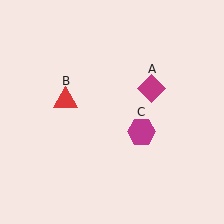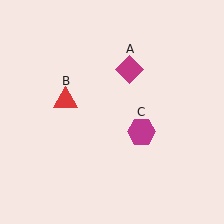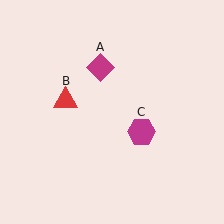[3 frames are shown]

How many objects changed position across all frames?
1 object changed position: magenta diamond (object A).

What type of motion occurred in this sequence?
The magenta diamond (object A) rotated counterclockwise around the center of the scene.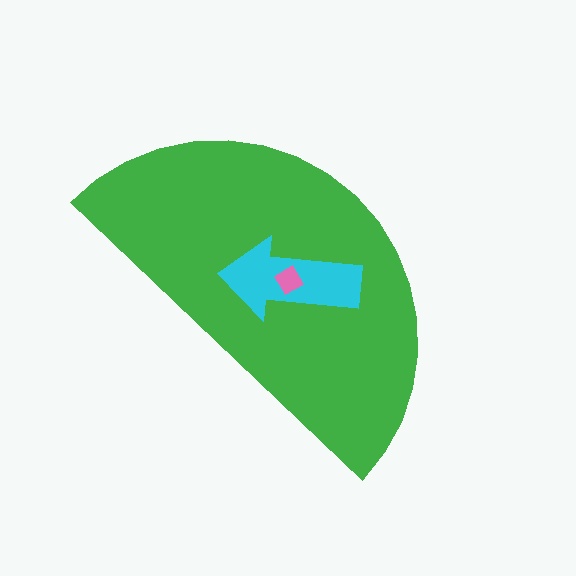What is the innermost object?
The pink diamond.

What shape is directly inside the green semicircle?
The cyan arrow.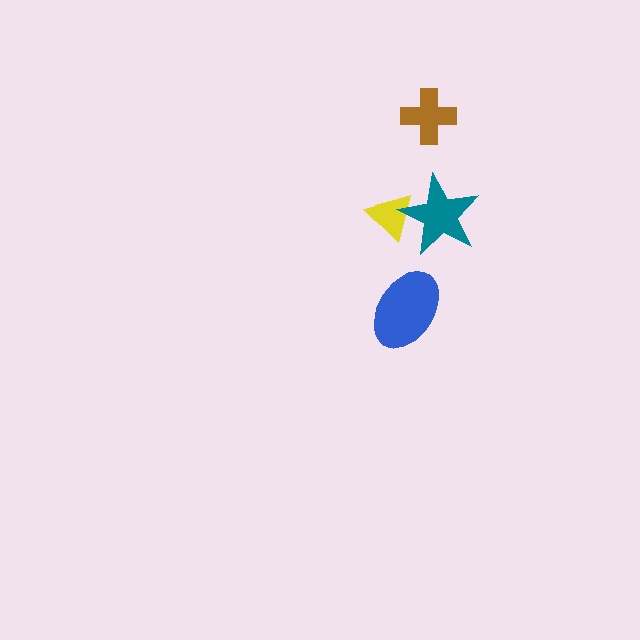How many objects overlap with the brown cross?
0 objects overlap with the brown cross.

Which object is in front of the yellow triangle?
The teal star is in front of the yellow triangle.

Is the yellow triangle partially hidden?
Yes, it is partially covered by another shape.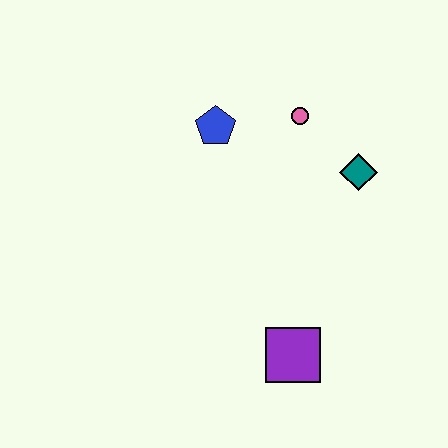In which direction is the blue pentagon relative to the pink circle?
The blue pentagon is to the left of the pink circle.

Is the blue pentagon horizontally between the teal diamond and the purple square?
No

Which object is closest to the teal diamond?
The pink circle is closest to the teal diamond.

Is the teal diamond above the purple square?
Yes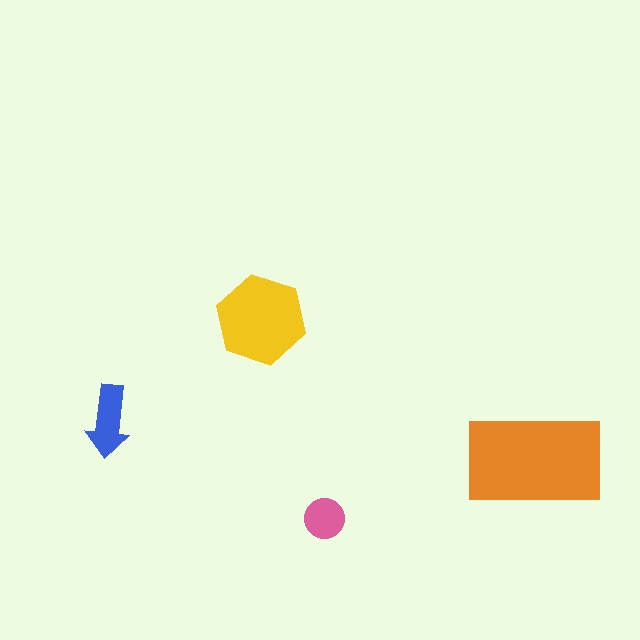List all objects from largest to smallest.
The orange rectangle, the yellow hexagon, the blue arrow, the pink circle.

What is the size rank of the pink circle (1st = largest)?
4th.